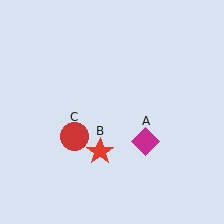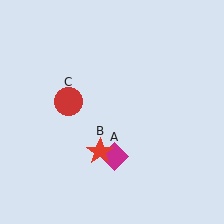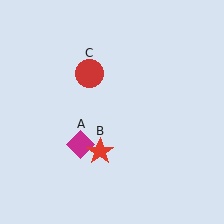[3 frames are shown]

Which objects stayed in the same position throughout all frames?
Red star (object B) remained stationary.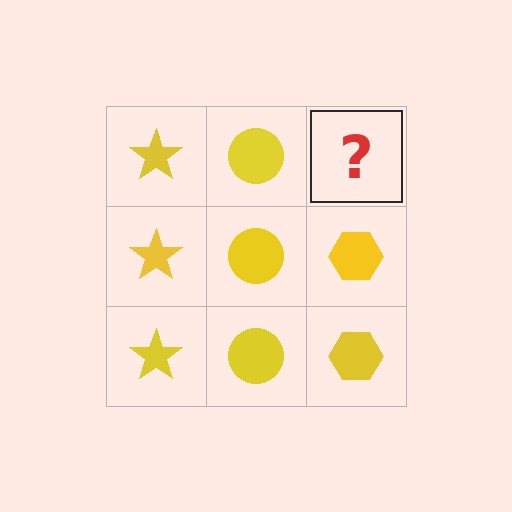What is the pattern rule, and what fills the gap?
The rule is that each column has a consistent shape. The gap should be filled with a yellow hexagon.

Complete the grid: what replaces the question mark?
The question mark should be replaced with a yellow hexagon.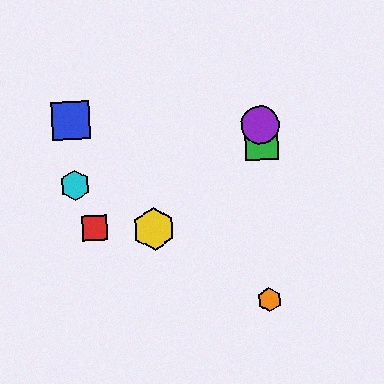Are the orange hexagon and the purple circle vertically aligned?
Yes, both are at x≈270.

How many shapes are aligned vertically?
3 shapes (the green square, the purple circle, the orange hexagon) are aligned vertically.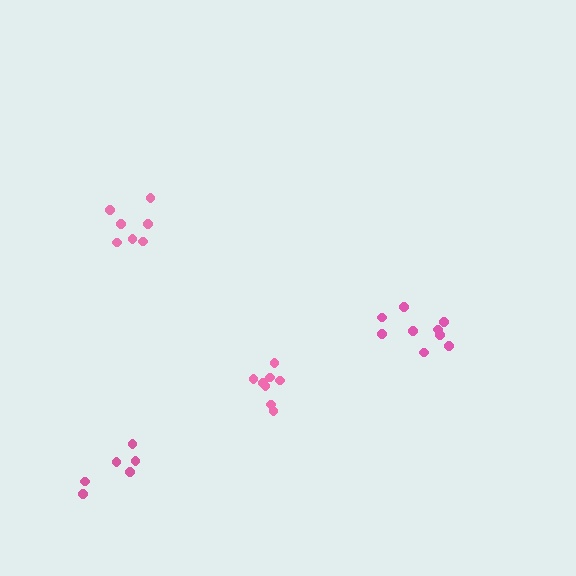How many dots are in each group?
Group 1: 7 dots, Group 2: 6 dots, Group 3: 8 dots, Group 4: 9 dots (30 total).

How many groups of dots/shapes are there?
There are 4 groups.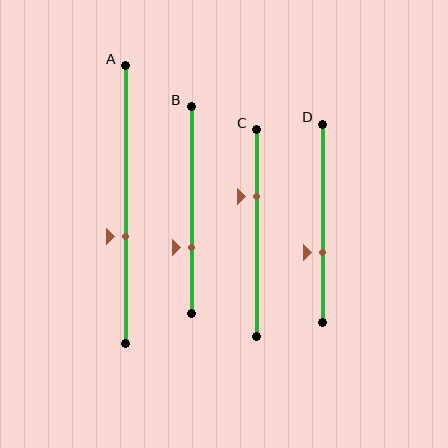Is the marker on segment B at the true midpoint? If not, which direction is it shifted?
No, the marker on segment B is shifted downward by about 18% of the segment length.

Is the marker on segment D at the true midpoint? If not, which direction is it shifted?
No, the marker on segment D is shifted downward by about 14% of the segment length.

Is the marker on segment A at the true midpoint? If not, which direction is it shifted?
No, the marker on segment A is shifted downward by about 12% of the segment length.